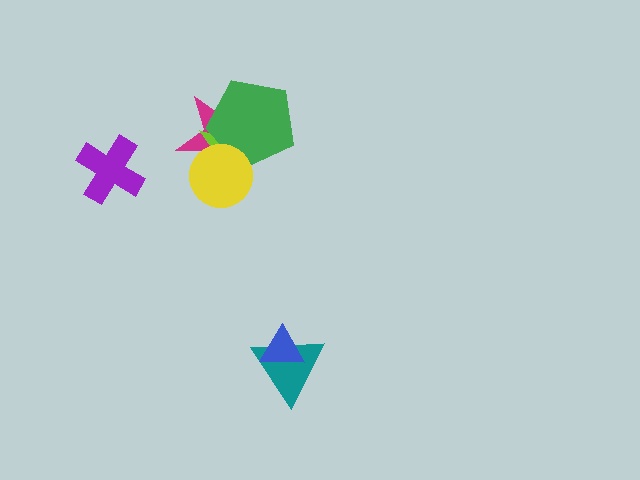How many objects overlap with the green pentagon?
3 objects overlap with the green pentagon.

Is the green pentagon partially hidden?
Yes, it is partially covered by another shape.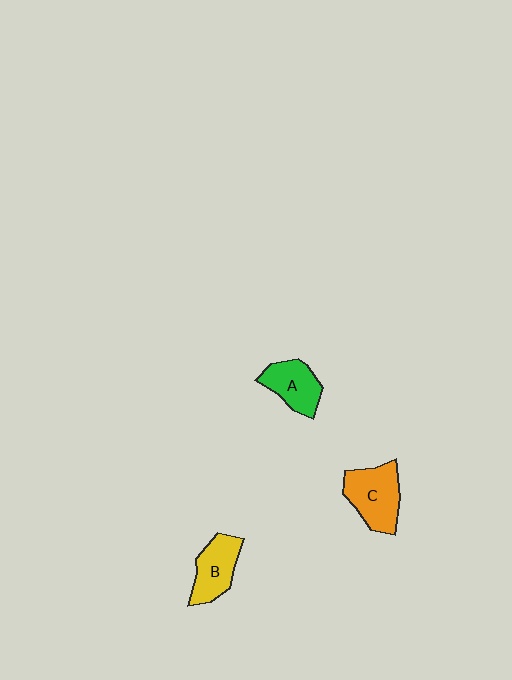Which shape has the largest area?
Shape C (orange).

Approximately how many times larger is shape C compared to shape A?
Approximately 1.3 times.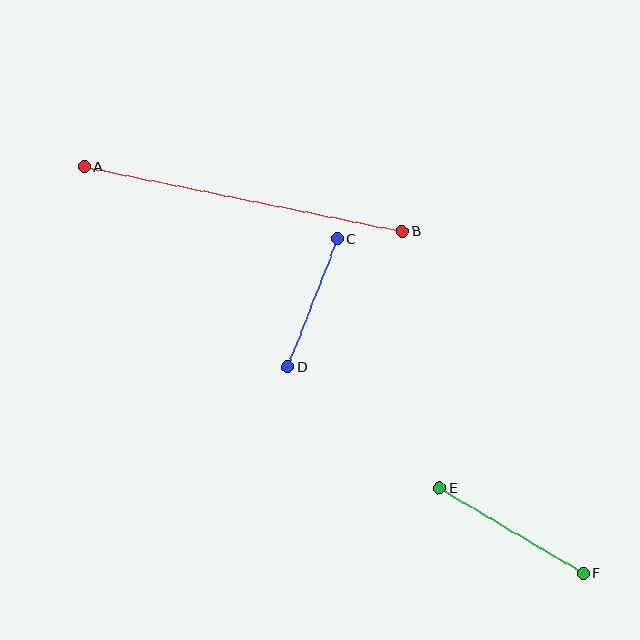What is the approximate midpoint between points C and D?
The midpoint is at approximately (312, 303) pixels.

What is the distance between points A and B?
The distance is approximately 325 pixels.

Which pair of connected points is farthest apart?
Points A and B are farthest apart.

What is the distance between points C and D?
The distance is approximately 138 pixels.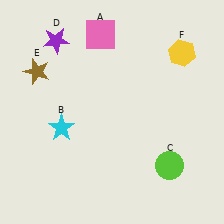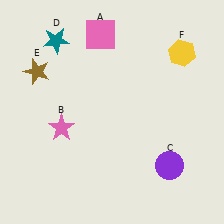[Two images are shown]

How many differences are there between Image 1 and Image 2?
There are 3 differences between the two images.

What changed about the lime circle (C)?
In Image 1, C is lime. In Image 2, it changed to purple.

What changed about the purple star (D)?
In Image 1, D is purple. In Image 2, it changed to teal.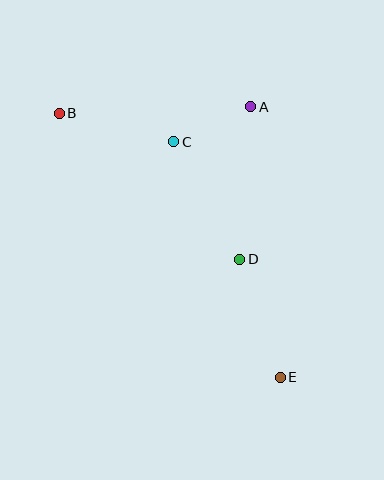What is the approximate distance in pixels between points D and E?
The distance between D and E is approximately 125 pixels.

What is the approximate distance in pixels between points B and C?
The distance between B and C is approximately 118 pixels.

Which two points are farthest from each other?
Points B and E are farthest from each other.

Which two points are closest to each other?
Points A and C are closest to each other.